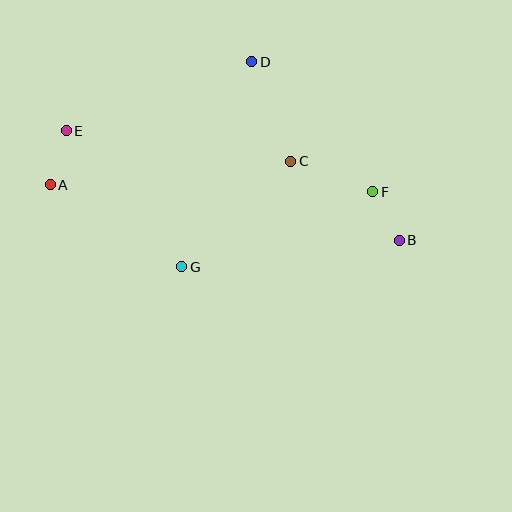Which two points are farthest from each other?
Points A and B are farthest from each other.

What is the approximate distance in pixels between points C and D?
The distance between C and D is approximately 107 pixels.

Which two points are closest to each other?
Points B and F are closest to each other.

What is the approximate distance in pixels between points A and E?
The distance between A and E is approximately 56 pixels.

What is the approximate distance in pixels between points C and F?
The distance between C and F is approximately 88 pixels.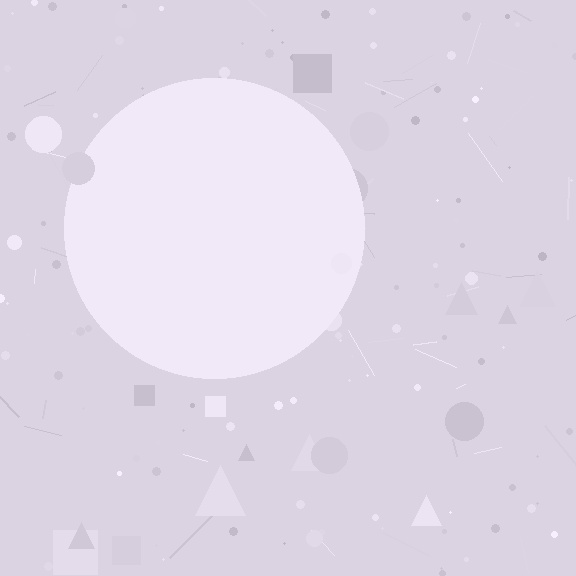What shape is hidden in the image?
A circle is hidden in the image.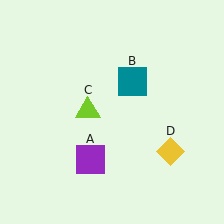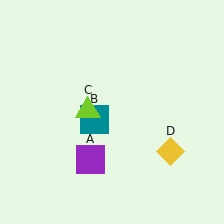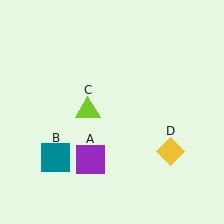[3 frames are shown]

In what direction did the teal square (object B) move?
The teal square (object B) moved down and to the left.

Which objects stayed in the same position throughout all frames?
Purple square (object A) and lime triangle (object C) and yellow diamond (object D) remained stationary.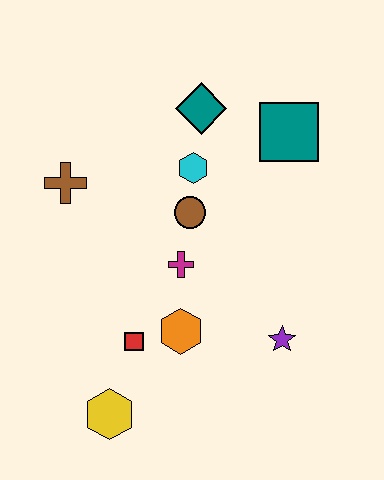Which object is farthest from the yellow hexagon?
The teal square is farthest from the yellow hexagon.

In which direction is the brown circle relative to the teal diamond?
The brown circle is below the teal diamond.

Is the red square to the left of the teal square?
Yes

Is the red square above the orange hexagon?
No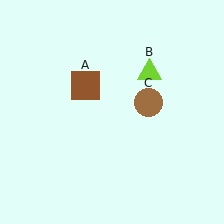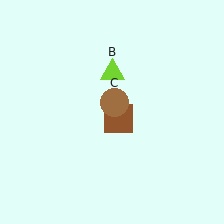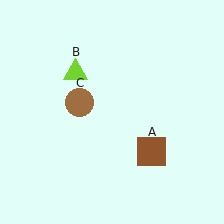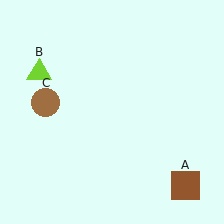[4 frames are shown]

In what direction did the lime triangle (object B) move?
The lime triangle (object B) moved left.